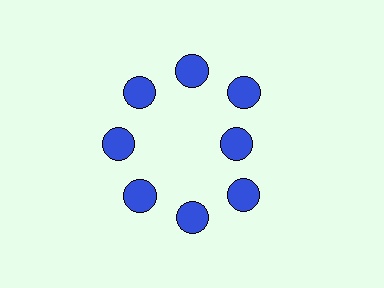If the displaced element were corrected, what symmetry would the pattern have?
It would have 8-fold rotational symmetry — the pattern would map onto itself every 45 degrees.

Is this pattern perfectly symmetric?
No. The 8 blue circles are arranged in a ring, but one element near the 3 o'clock position is pulled inward toward the center, breaking the 8-fold rotational symmetry.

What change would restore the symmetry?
The symmetry would be restored by moving it outward, back onto the ring so that all 8 circles sit at equal angles and equal distance from the center.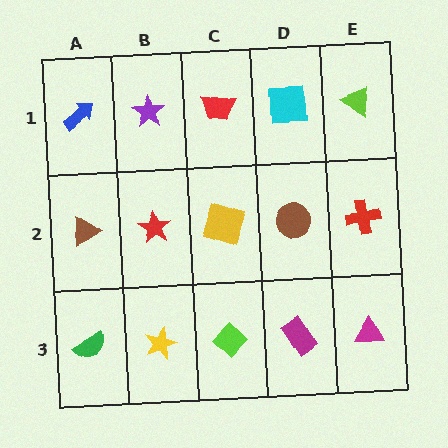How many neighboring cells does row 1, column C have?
3.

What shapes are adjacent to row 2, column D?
A cyan square (row 1, column D), a magenta rectangle (row 3, column D), a yellow square (row 2, column C), a red cross (row 2, column E).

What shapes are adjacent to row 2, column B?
A purple star (row 1, column B), a yellow star (row 3, column B), a brown triangle (row 2, column A), a yellow square (row 2, column C).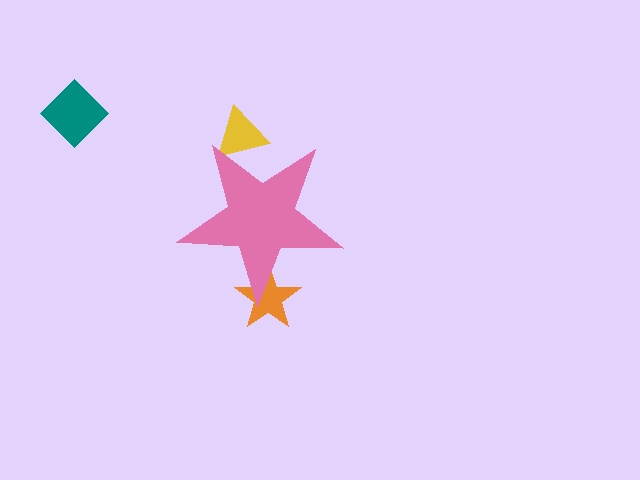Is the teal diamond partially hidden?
No, the teal diamond is fully visible.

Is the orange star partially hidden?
Yes, the orange star is partially hidden behind the pink star.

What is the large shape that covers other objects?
A pink star.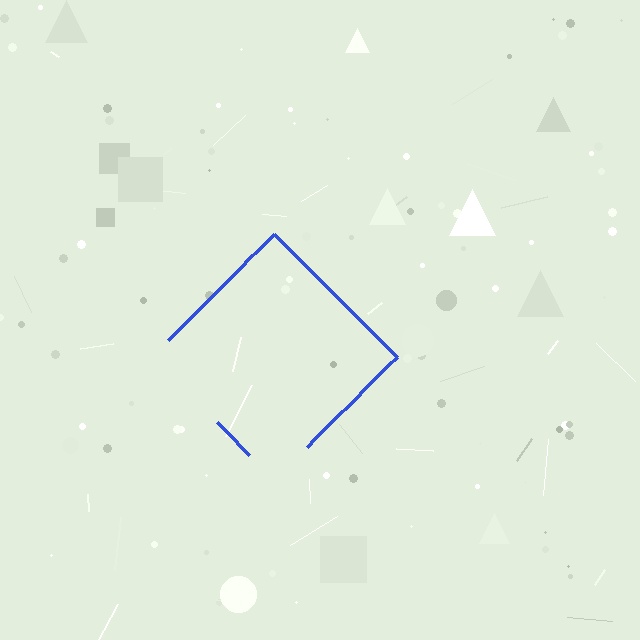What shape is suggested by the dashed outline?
The dashed outline suggests a diamond.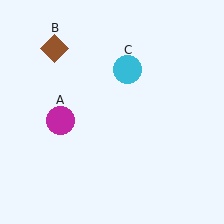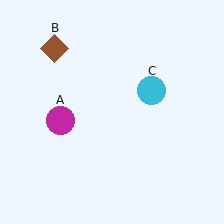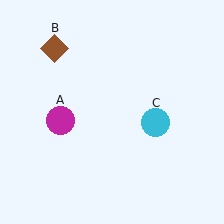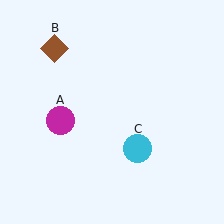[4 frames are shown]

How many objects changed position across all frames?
1 object changed position: cyan circle (object C).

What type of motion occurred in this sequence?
The cyan circle (object C) rotated clockwise around the center of the scene.